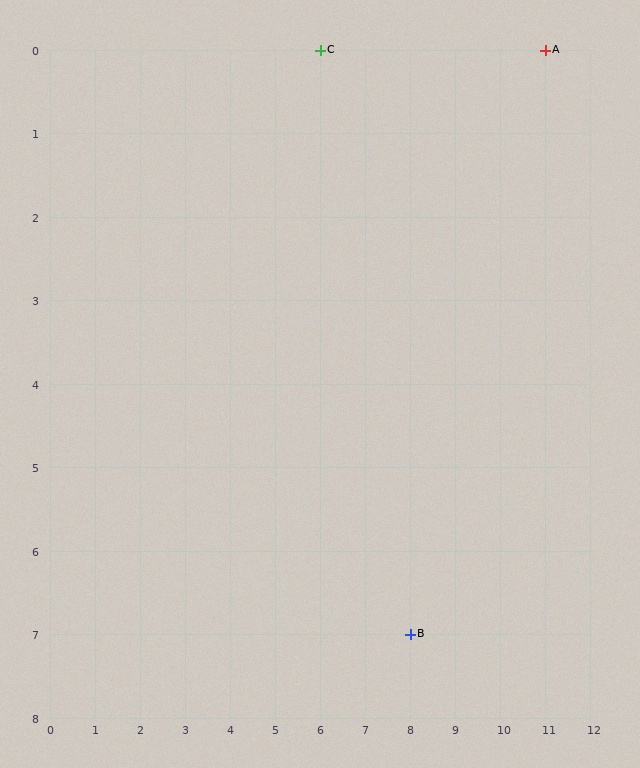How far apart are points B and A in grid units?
Points B and A are 3 columns and 7 rows apart (about 7.6 grid units diagonally).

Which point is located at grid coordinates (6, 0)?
Point C is at (6, 0).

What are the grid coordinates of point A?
Point A is at grid coordinates (11, 0).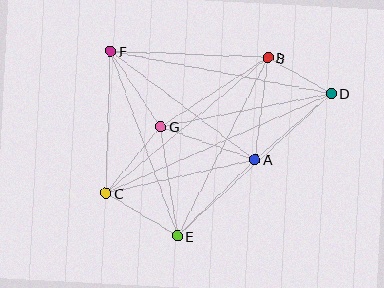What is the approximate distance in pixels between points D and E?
The distance between D and E is approximately 210 pixels.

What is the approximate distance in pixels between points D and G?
The distance between D and G is approximately 174 pixels.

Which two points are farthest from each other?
Points C and D are farthest from each other.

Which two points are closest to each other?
Points B and D are closest to each other.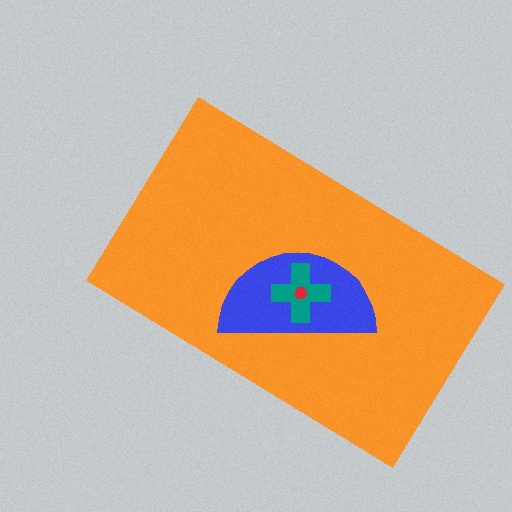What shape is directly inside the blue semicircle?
The teal cross.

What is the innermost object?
The red hexagon.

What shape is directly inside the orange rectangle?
The blue semicircle.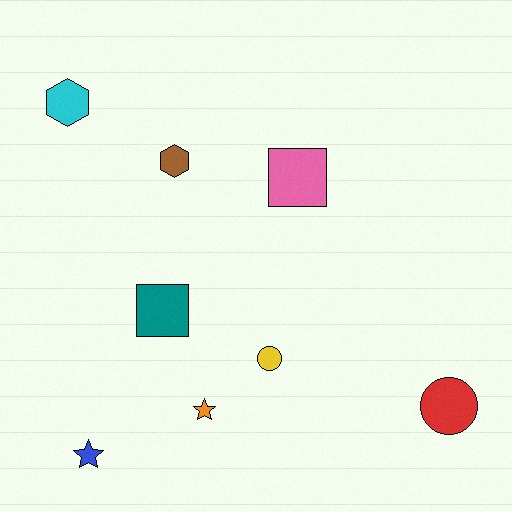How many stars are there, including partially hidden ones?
There are 2 stars.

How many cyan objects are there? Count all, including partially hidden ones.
There is 1 cyan object.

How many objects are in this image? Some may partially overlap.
There are 8 objects.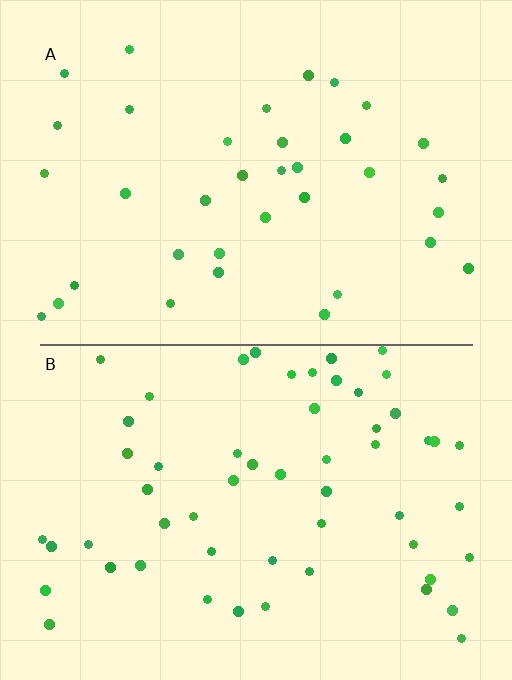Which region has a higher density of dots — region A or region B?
B (the bottom).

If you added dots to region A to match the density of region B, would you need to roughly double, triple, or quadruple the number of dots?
Approximately double.